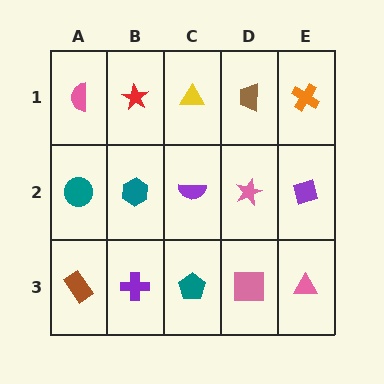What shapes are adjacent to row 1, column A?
A teal circle (row 2, column A), a red star (row 1, column B).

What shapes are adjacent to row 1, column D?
A pink star (row 2, column D), a yellow triangle (row 1, column C), an orange cross (row 1, column E).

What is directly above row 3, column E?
A purple diamond.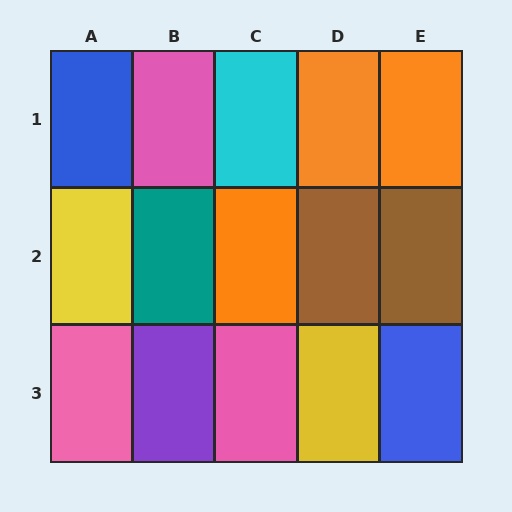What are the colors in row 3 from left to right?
Pink, purple, pink, yellow, blue.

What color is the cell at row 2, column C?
Orange.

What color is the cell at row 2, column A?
Yellow.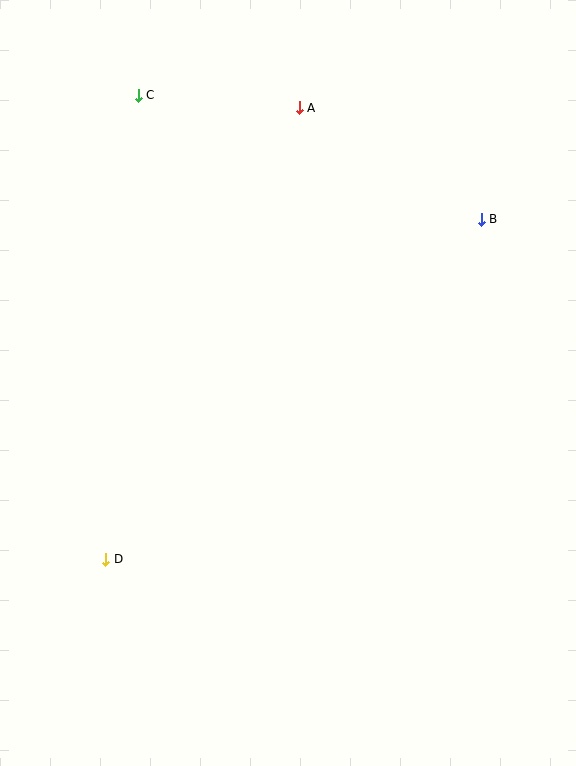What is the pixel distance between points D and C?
The distance between D and C is 465 pixels.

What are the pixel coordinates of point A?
Point A is at (299, 108).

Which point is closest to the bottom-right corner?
Point D is closest to the bottom-right corner.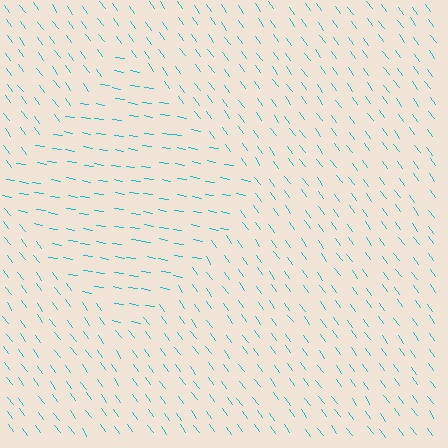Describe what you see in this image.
The image is filled with small cyan line segments. A diamond region in the image has lines oriented differently from the surrounding lines, creating a visible texture boundary.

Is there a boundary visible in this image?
Yes, there is a texture boundary formed by a change in line orientation.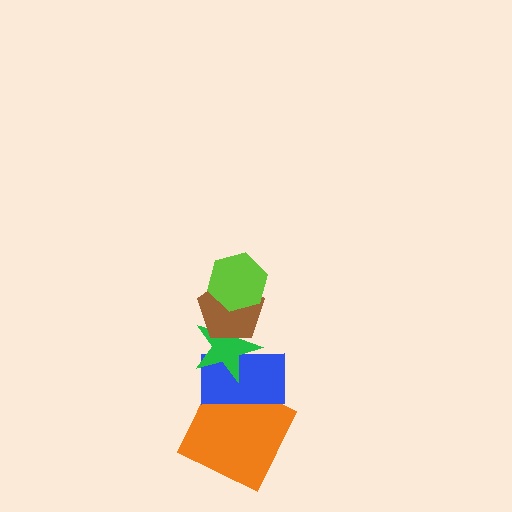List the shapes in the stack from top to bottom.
From top to bottom: the lime hexagon, the brown pentagon, the green star, the blue rectangle, the orange square.